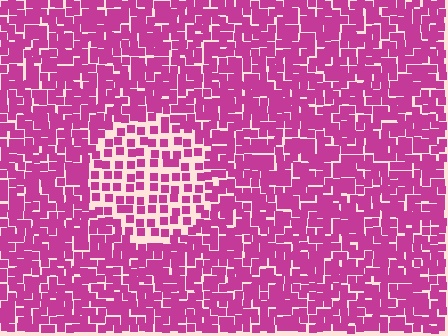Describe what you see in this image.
The image contains small magenta elements arranged at two different densities. A circle-shaped region is visible where the elements are less densely packed than the surrounding area.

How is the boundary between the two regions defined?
The boundary is defined by a change in element density (approximately 2.0x ratio). All elements are the same color, size, and shape.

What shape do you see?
I see a circle.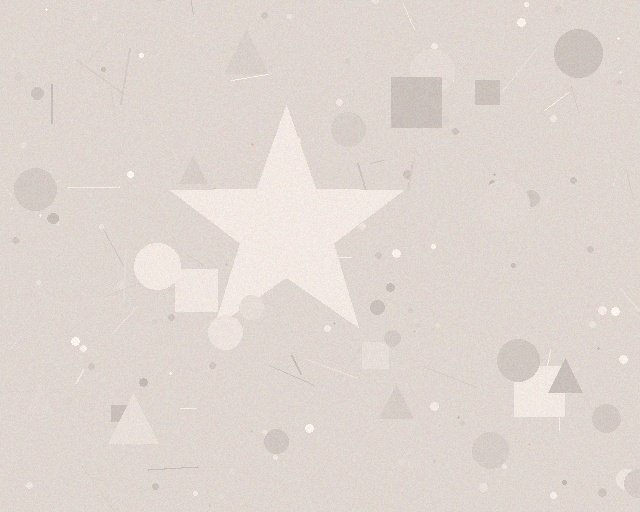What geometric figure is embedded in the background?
A star is embedded in the background.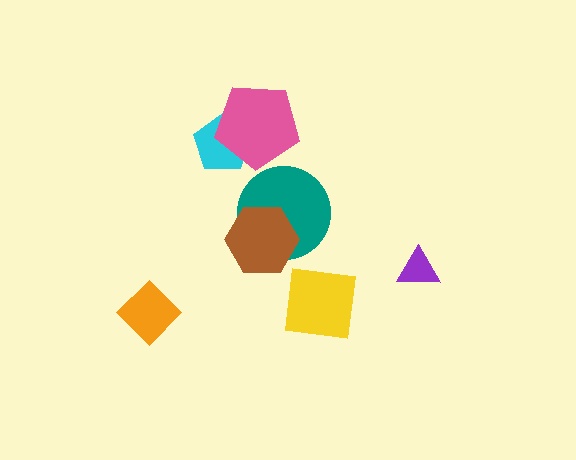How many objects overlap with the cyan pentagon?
1 object overlaps with the cyan pentagon.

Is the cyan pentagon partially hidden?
Yes, it is partially covered by another shape.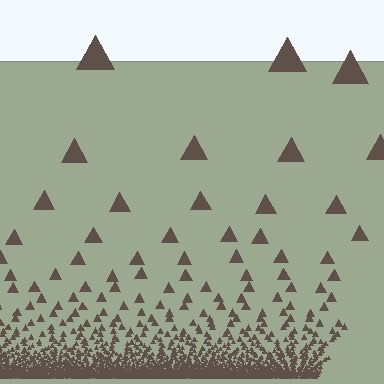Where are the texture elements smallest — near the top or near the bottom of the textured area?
Near the bottom.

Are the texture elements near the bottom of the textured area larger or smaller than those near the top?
Smaller. The gradient is inverted — elements near the bottom are smaller and denser.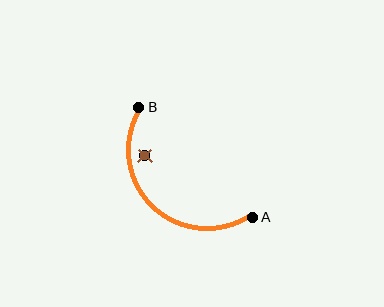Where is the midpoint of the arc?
The arc midpoint is the point on the curve farthest from the straight line joining A and B. It sits below and to the left of that line.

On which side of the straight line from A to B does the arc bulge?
The arc bulges below and to the left of the straight line connecting A and B.